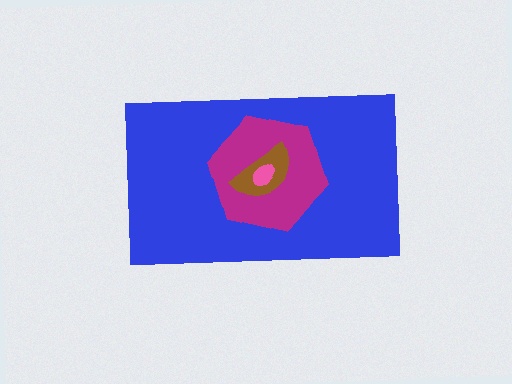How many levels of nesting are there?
4.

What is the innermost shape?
The pink ellipse.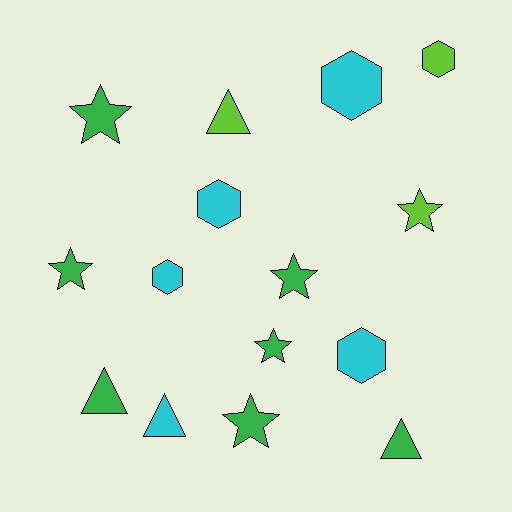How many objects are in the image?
There are 15 objects.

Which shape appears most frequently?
Star, with 6 objects.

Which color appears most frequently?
Green, with 7 objects.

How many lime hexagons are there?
There is 1 lime hexagon.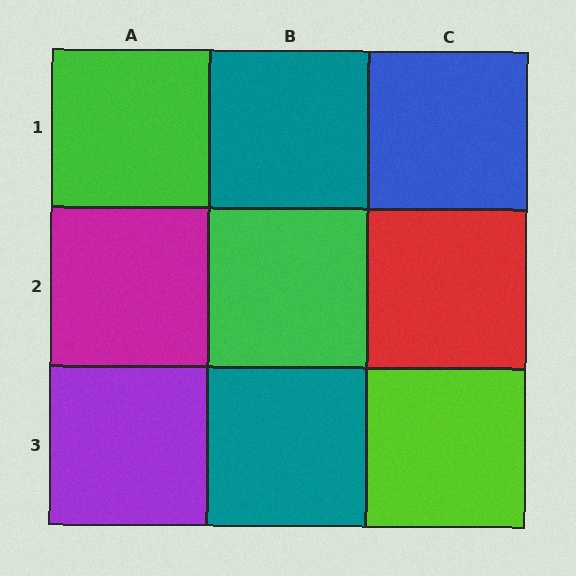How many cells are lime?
1 cell is lime.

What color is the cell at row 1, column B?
Teal.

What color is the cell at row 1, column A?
Green.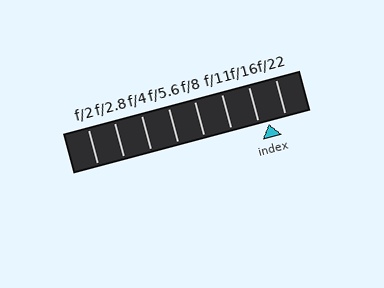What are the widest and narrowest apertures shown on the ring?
The widest aperture shown is f/2 and the narrowest is f/22.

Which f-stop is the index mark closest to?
The index mark is closest to f/16.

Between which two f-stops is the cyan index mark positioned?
The index mark is between f/16 and f/22.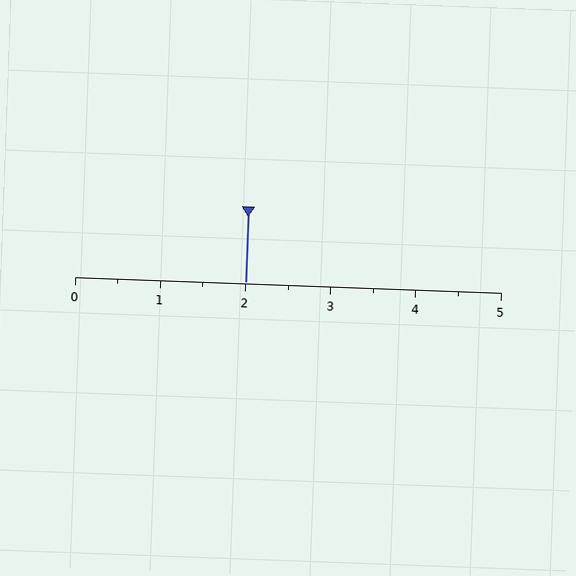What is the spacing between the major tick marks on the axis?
The major ticks are spaced 1 apart.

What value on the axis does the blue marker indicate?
The marker indicates approximately 2.